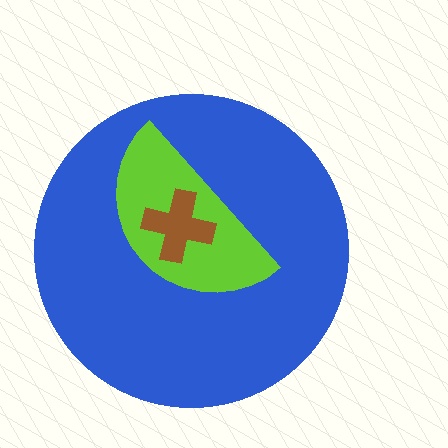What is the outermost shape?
The blue circle.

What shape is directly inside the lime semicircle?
The brown cross.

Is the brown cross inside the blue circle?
Yes.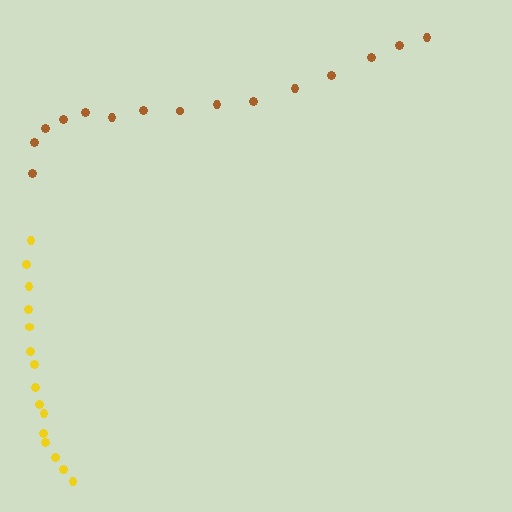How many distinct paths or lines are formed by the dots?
There are 2 distinct paths.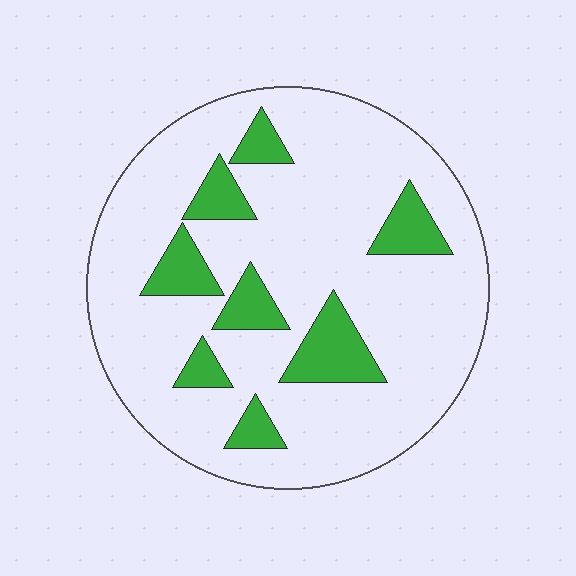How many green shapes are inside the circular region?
8.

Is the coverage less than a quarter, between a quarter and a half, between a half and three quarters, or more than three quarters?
Less than a quarter.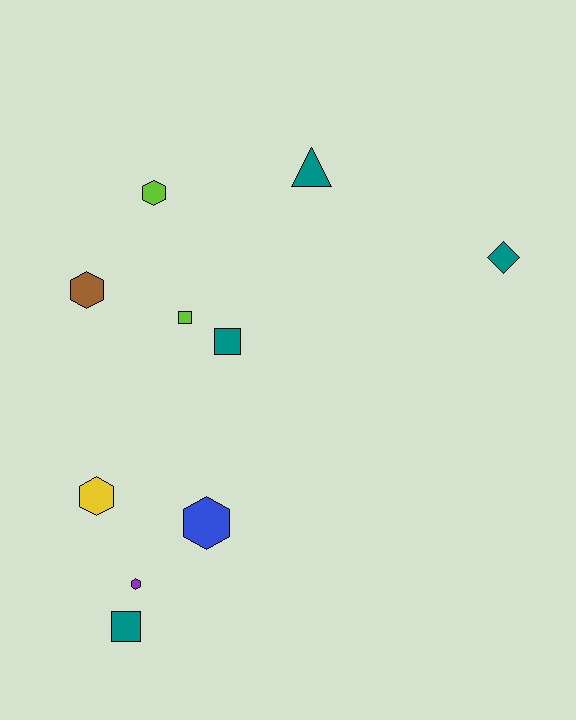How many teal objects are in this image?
There are 4 teal objects.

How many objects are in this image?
There are 10 objects.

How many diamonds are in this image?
There is 1 diamond.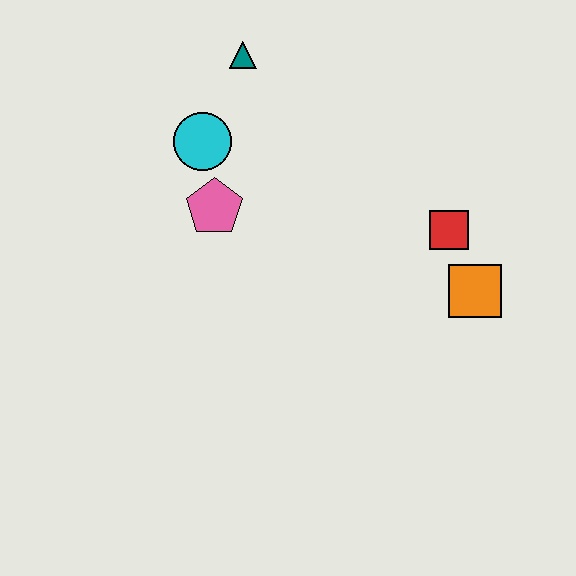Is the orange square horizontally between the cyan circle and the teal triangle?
No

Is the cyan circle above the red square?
Yes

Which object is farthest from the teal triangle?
The orange square is farthest from the teal triangle.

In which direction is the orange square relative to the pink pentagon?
The orange square is to the right of the pink pentagon.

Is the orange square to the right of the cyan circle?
Yes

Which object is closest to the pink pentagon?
The cyan circle is closest to the pink pentagon.